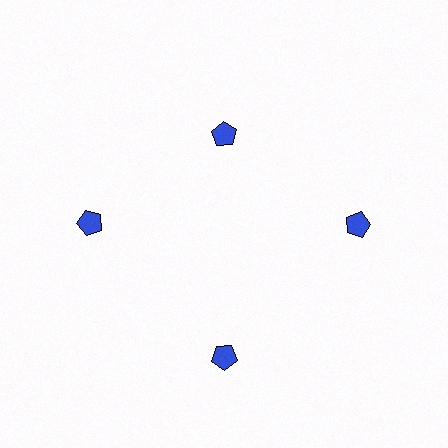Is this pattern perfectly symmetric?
No. The 4 blue pentagons are arranged in a ring, but one element near the 12 o'clock position is pulled inward toward the center, breaking the 4-fold rotational symmetry.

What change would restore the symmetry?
The symmetry would be restored by moving it outward, back onto the ring so that all 4 pentagons sit at equal angles and equal distance from the center.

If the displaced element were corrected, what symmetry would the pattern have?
It would have 4-fold rotational symmetry — the pattern would map onto itself every 90 degrees.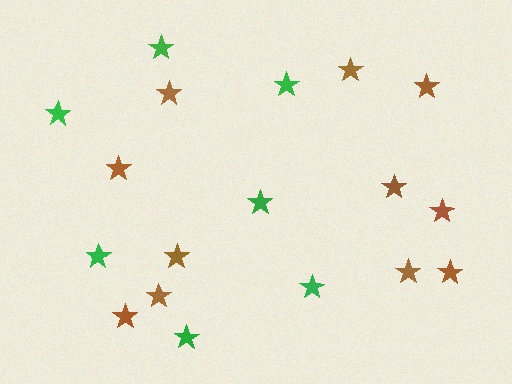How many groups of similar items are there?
There are 2 groups: one group of brown stars (11) and one group of green stars (7).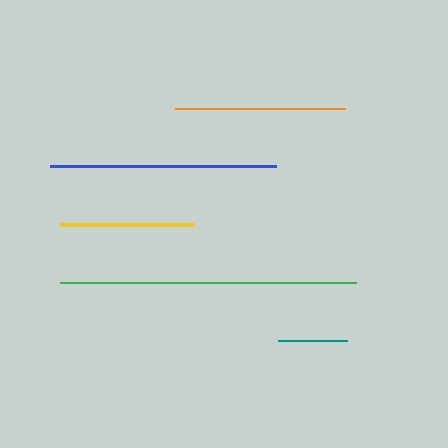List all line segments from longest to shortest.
From longest to shortest: green, blue, orange, yellow, teal.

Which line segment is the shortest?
The teal line is the shortest at approximately 69 pixels.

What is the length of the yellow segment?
The yellow segment is approximately 134 pixels long.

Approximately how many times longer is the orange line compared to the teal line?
The orange line is approximately 2.5 times the length of the teal line.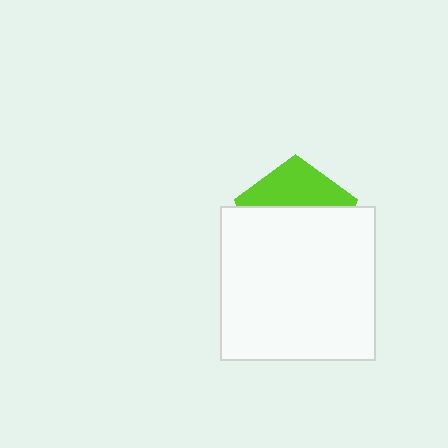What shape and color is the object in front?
The object in front is a white square.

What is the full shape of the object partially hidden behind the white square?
The partially hidden object is a lime pentagon.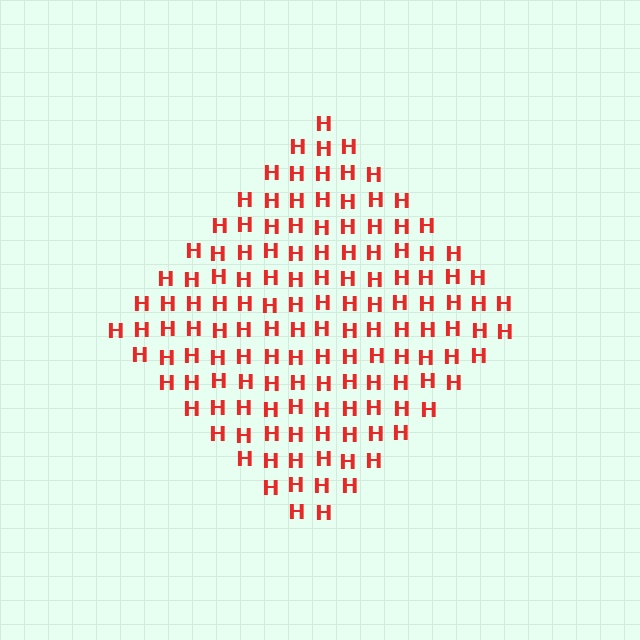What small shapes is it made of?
It is made of small letter H's.